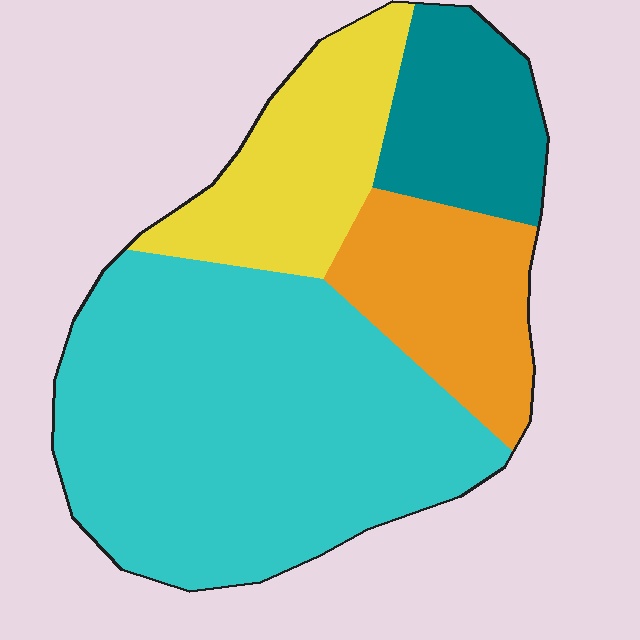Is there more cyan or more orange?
Cyan.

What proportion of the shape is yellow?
Yellow takes up less than a quarter of the shape.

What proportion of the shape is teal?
Teal covers around 15% of the shape.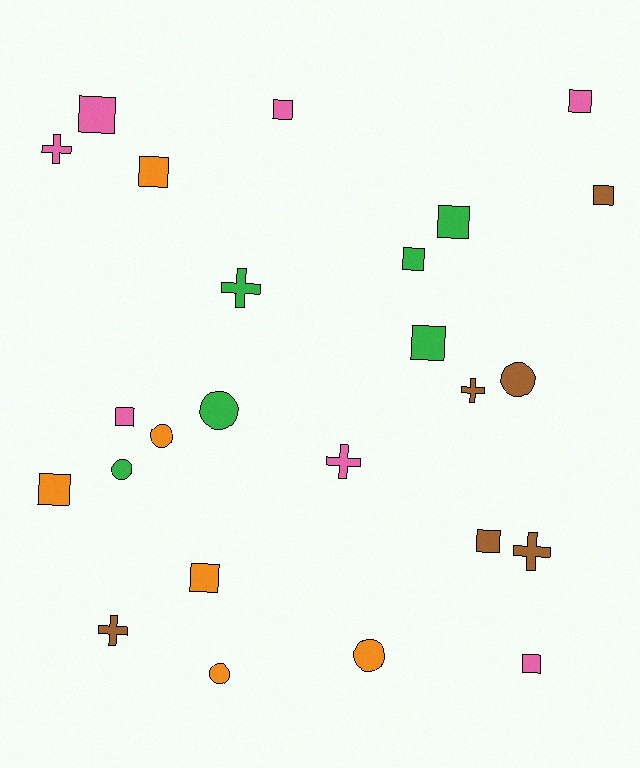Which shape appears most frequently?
Square, with 13 objects.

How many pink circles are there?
There are no pink circles.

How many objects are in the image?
There are 25 objects.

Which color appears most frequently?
Pink, with 7 objects.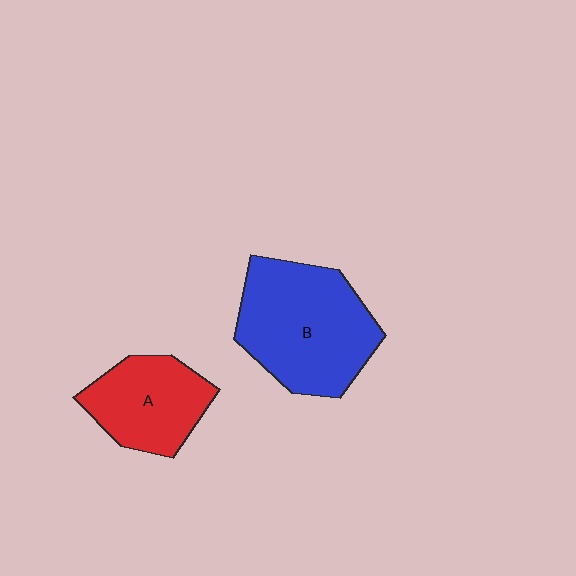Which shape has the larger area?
Shape B (blue).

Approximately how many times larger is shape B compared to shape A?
Approximately 1.6 times.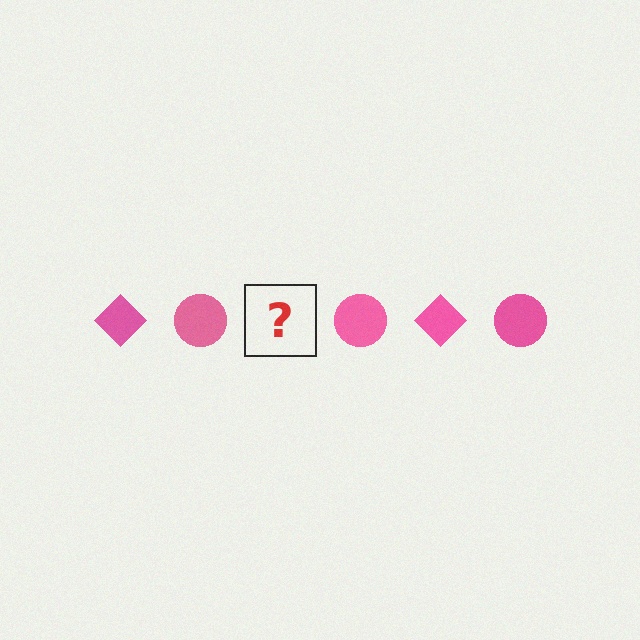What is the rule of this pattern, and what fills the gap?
The rule is that the pattern cycles through diamond, circle shapes in pink. The gap should be filled with a pink diamond.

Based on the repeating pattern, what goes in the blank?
The blank should be a pink diamond.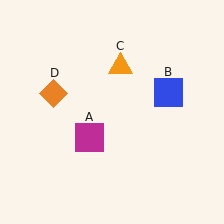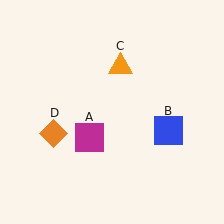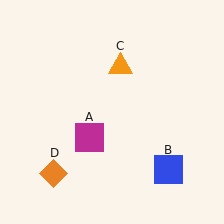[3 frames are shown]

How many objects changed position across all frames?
2 objects changed position: blue square (object B), orange diamond (object D).